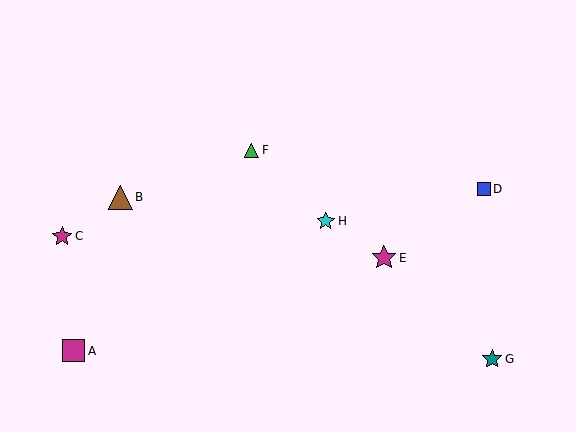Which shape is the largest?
The magenta star (labeled E) is the largest.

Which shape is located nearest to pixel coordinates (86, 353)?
The magenta square (labeled A) at (74, 351) is nearest to that location.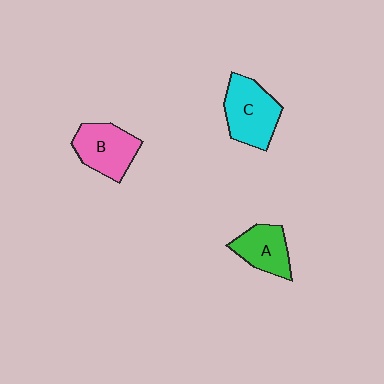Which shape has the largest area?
Shape C (cyan).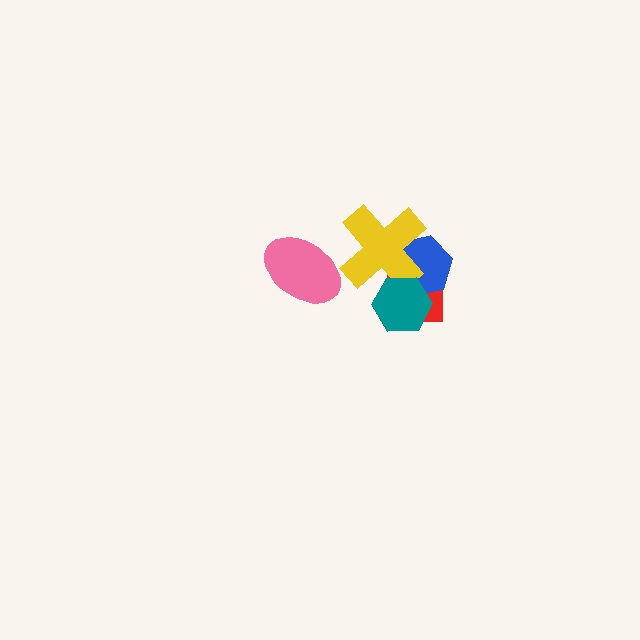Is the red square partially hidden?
Yes, it is partially covered by another shape.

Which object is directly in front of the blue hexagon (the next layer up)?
The yellow cross is directly in front of the blue hexagon.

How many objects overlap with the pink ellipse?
0 objects overlap with the pink ellipse.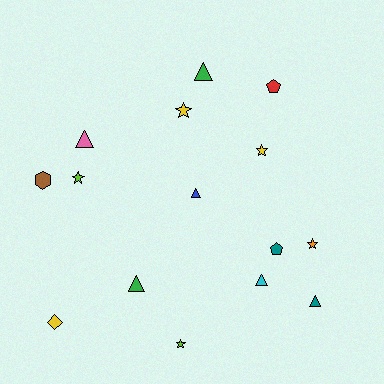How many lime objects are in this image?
There are 2 lime objects.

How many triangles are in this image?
There are 6 triangles.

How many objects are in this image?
There are 15 objects.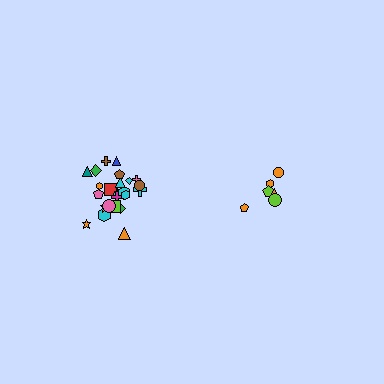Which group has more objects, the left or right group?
The left group.